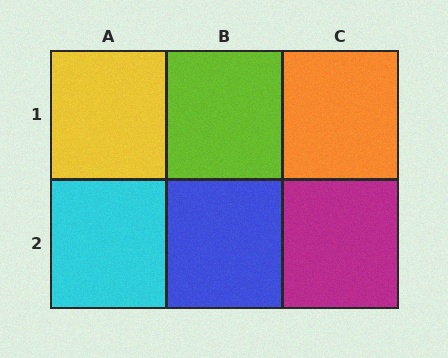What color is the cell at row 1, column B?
Lime.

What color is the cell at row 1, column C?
Orange.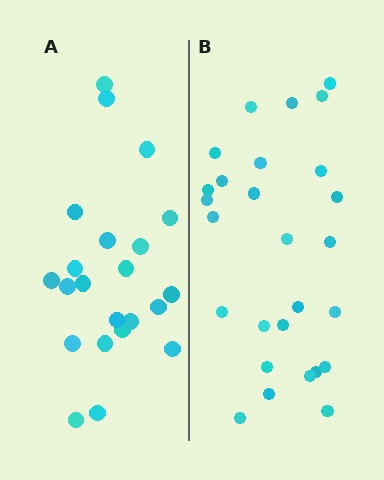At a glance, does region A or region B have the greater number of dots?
Region B (the right region) has more dots.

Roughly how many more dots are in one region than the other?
Region B has about 5 more dots than region A.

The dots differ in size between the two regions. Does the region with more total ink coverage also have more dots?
No. Region A has more total ink coverage because its dots are larger, but region B actually contains more individual dots. Total area can be misleading — the number of items is what matters here.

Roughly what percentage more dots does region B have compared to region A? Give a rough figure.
About 25% more.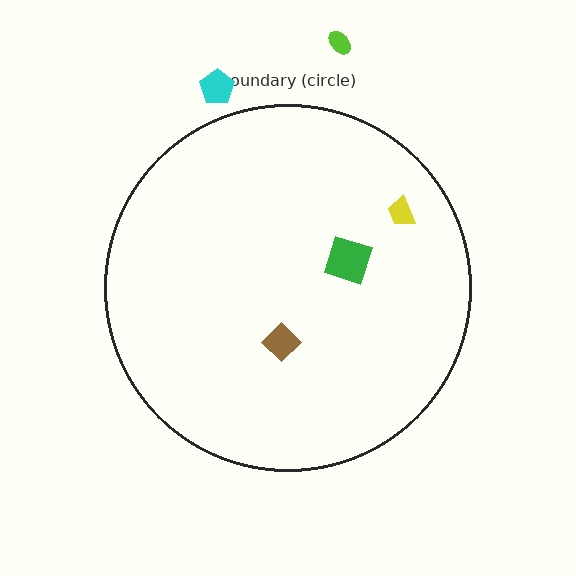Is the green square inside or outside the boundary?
Inside.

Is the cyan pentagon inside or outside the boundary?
Outside.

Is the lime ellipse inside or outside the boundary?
Outside.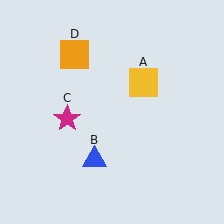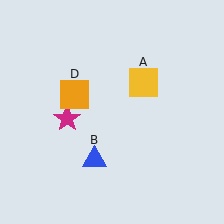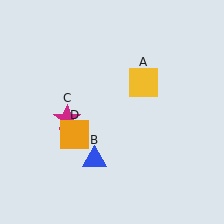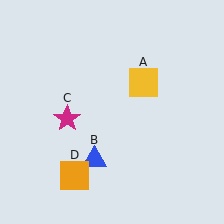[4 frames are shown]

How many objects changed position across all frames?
1 object changed position: orange square (object D).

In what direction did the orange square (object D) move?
The orange square (object D) moved down.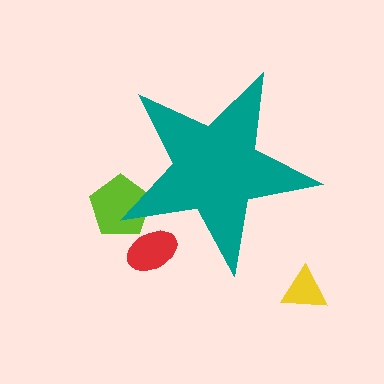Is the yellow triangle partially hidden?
No, the yellow triangle is fully visible.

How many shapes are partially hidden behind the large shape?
2 shapes are partially hidden.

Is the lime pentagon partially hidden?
Yes, the lime pentagon is partially hidden behind the teal star.